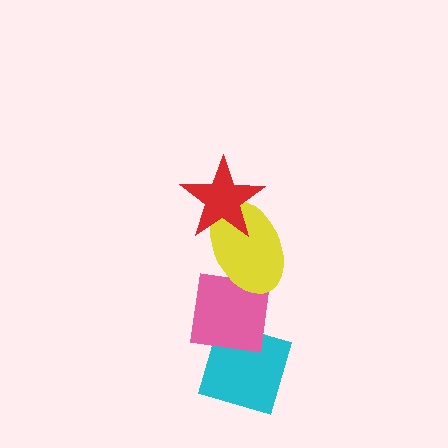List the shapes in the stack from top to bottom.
From top to bottom: the red star, the yellow ellipse, the pink square, the cyan diamond.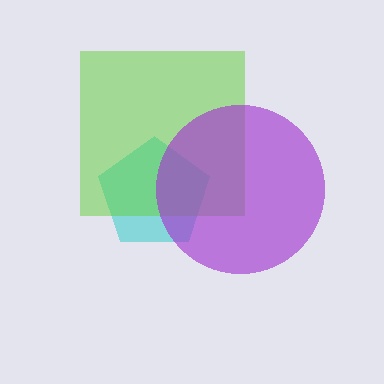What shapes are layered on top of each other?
The layered shapes are: a cyan pentagon, a lime square, a purple circle.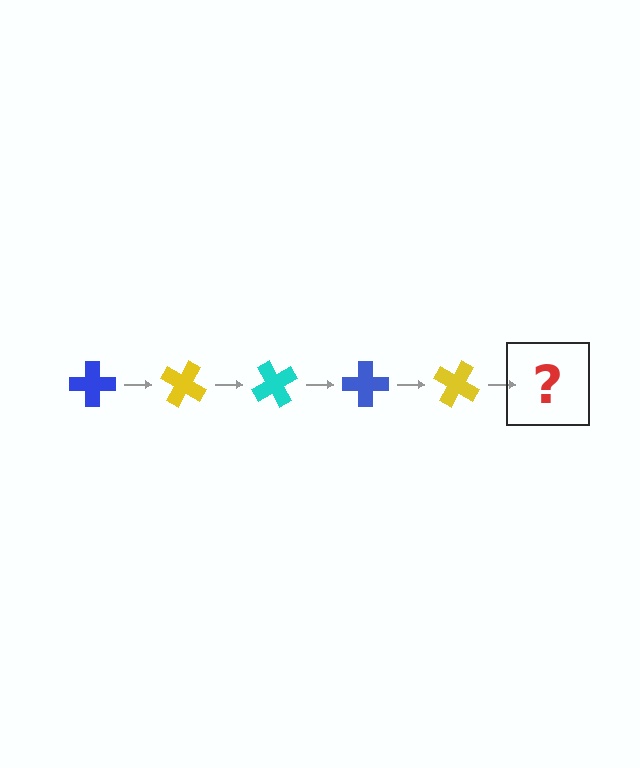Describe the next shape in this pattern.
It should be a cyan cross, rotated 150 degrees from the start.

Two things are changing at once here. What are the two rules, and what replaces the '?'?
The two rules are that it rotates 30 degrees each step and the color cycles through blue, yellow, and cyan. The '?' should be a cyan cross, rotated 150 degrees from the start.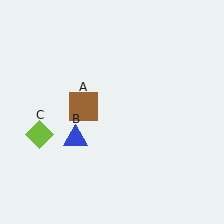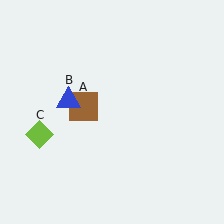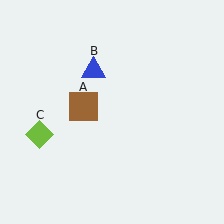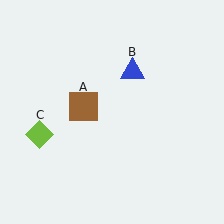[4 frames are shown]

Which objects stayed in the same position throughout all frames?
Brown square (object A) and lime diamond (object C) remained stationary.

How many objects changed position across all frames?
1 object changed position: blue triangle (object B).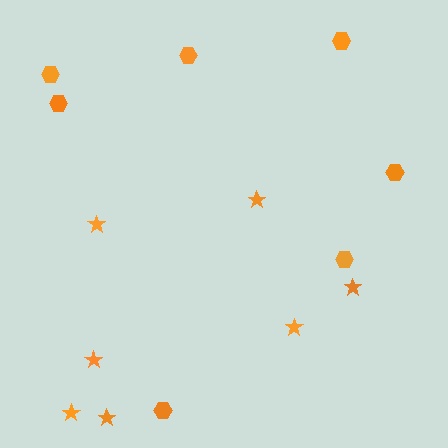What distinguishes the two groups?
There are 2 groups: one group of stars (7) and one group of hexagons (7).